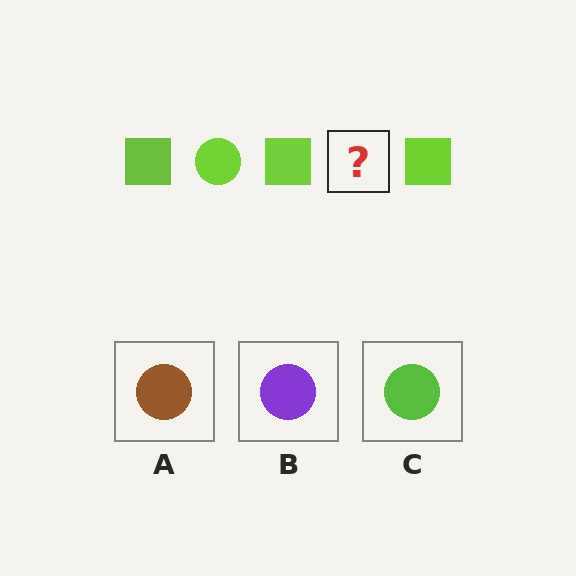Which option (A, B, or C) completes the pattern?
C.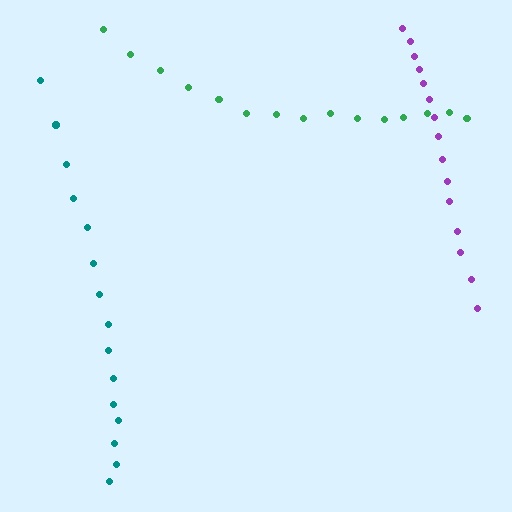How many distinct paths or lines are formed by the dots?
There are 3 distinct paths.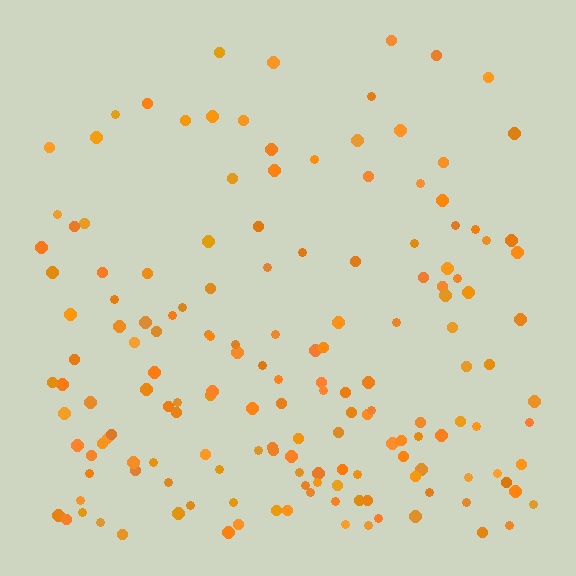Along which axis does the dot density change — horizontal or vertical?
Vertical.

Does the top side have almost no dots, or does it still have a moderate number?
Still a moderate number, just noticeably fewer than the bottom.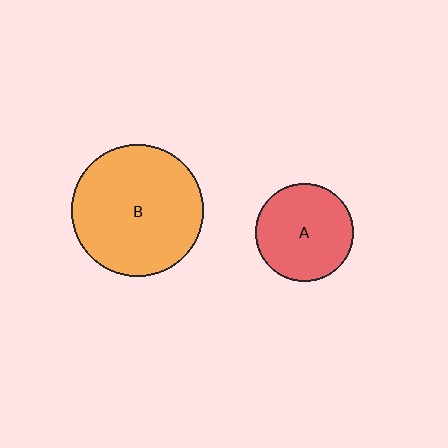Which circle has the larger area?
Circle B (orange).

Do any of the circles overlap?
No, none of the circles overlap.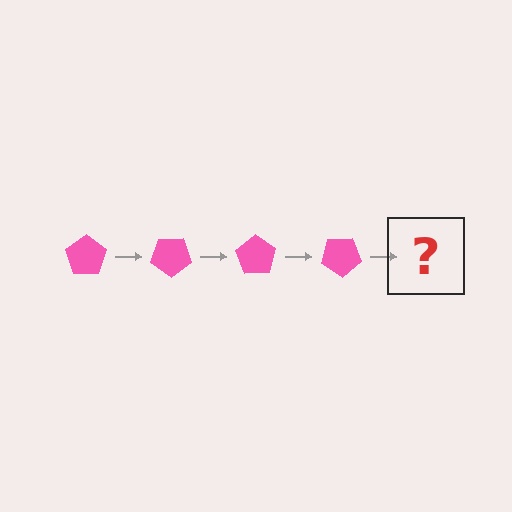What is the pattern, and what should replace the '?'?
The pattern is that the pentagon rotates 35 degrees each step. The '?' should be a pink pentagon rotated 140 degrees.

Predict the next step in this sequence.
The next step is a pink pentagon rotated 140 degrees.